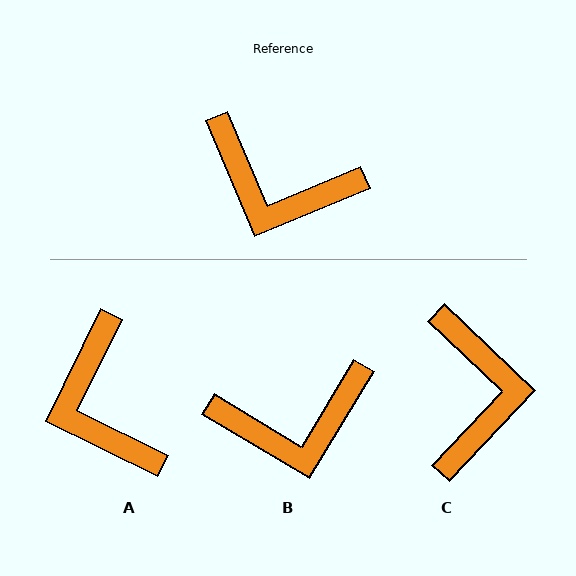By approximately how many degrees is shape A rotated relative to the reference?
Approximately 49 degrees clockwise.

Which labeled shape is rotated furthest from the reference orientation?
C, about 114 degrees away.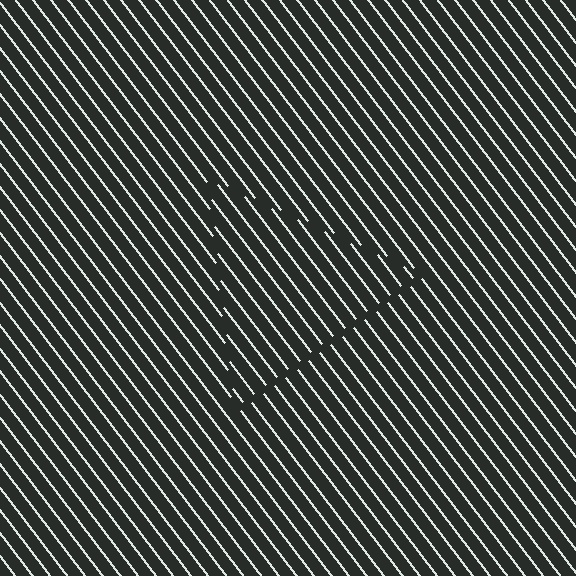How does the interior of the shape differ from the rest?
The interior of the shape contains the same grating, shifted by half a period — the contour is defined by the phase discontinuity where line-ends from the inner and outer gratings abut.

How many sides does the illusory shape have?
3 sides — the line-ends trace a triangle.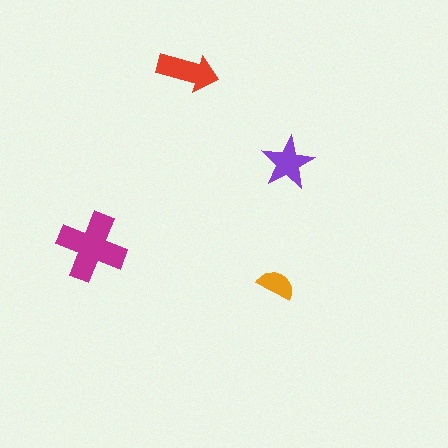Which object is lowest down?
The orange semicircle is bottommost.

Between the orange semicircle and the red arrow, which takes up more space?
The red arrow.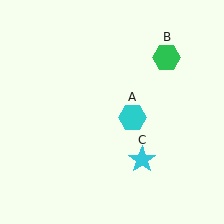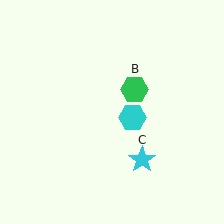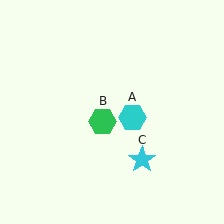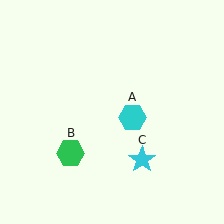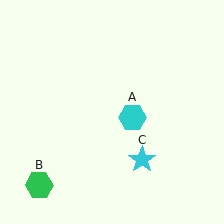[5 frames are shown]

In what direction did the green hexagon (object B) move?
The green hexagon (object B) moved down and to the left.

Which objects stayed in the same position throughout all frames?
Cyan hexagon (object A) and cyan star (object C) remained stationary.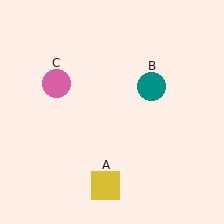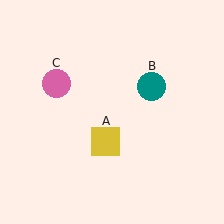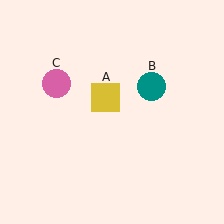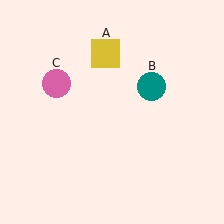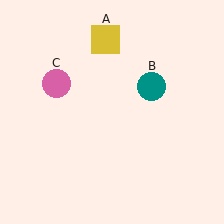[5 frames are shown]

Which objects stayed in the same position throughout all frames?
Teal circle (object B) and pink circle (object C) remained stationary.